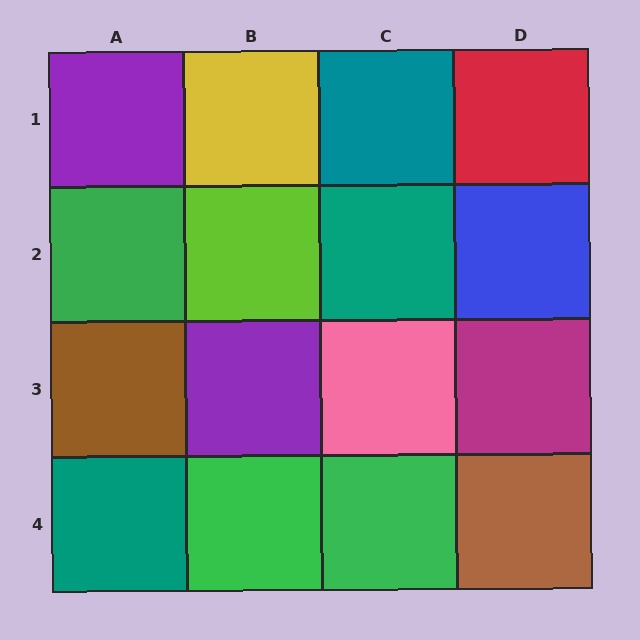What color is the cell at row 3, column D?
Magenta.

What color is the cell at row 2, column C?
Teal.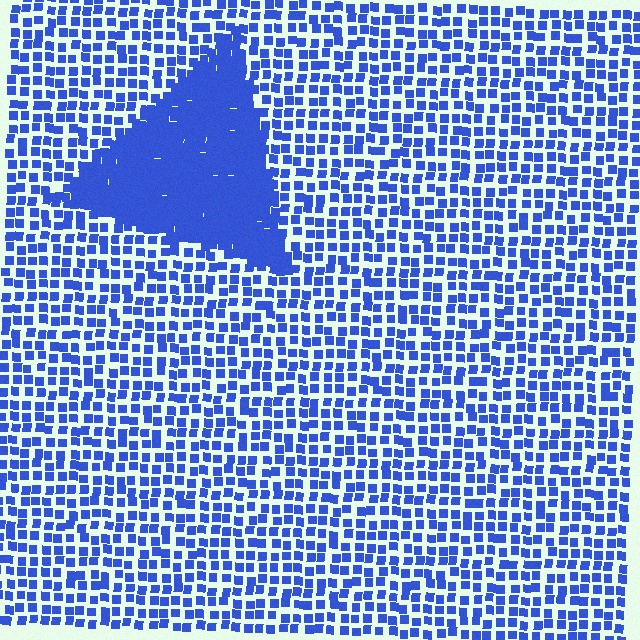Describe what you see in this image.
The image contains small blue elements arranged at two different densities. A triangle-shaped region is visible where the elements are more densely packed than the surrounding area.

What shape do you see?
I see a triangle.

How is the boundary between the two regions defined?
The boundary is defined by a change in element density (approximately 2.6x ratio). All elements are the same color, size, and shape.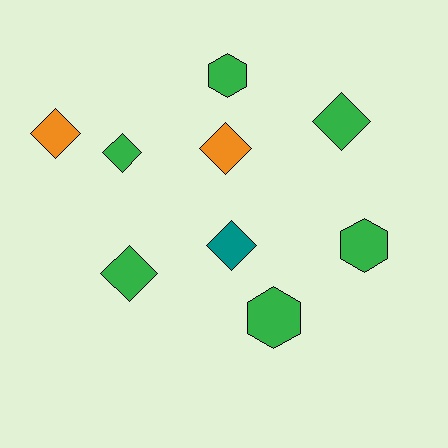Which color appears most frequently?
Green, with 6 objects.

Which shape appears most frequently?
Diamond, with 6 objects.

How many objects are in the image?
There are 9 objects.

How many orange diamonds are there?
There are 2 orange diamonds.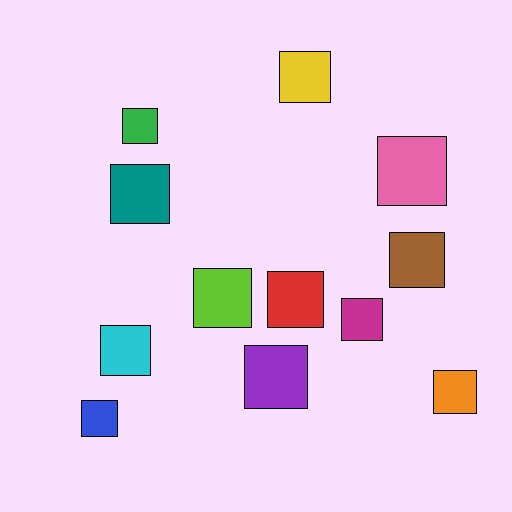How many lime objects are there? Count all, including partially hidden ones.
There is 1 lime object.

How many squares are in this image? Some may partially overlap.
There are 12 squares.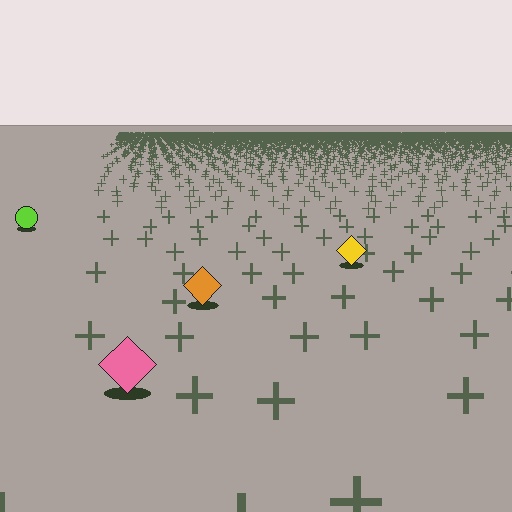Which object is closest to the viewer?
The pink diamond is closest. The texture marks near it are larger and more spread out.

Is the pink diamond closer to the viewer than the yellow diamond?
Yes. The pink diamond is closer — you can tell from the texture gradient: the ground texture is coarser near it.